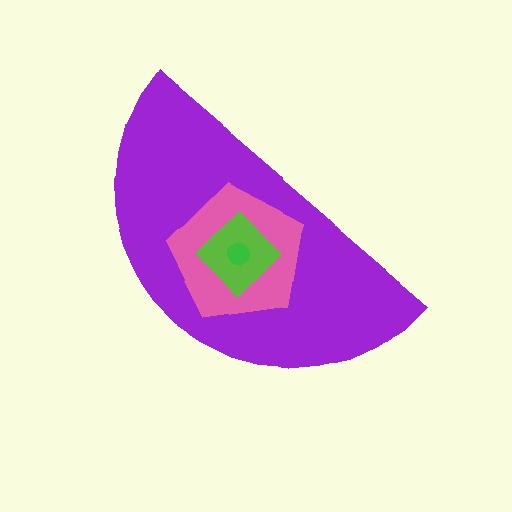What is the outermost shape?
The purple semicircle.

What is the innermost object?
The green circle.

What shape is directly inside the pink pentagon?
The lime diamond.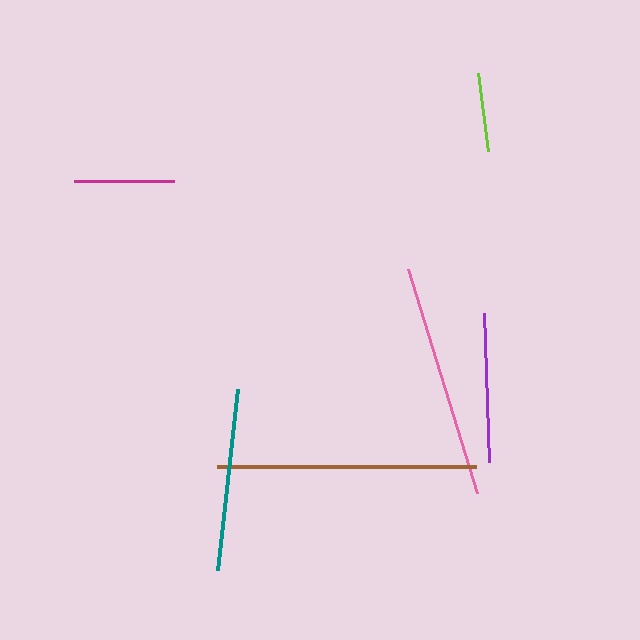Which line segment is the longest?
The brown line is the longest at approximately 259 pixels.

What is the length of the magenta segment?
The magenta segment is approximately 100 pixels long.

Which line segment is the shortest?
The lime line is the shortest at approximately 78 pixels.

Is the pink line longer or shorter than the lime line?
The pink line is longer than the lime line.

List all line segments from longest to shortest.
From longest to shortest: brown, pink, teal, purple, magenta, lime.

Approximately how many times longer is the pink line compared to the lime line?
The pink line is approximately 3.0 times the length of the lime line.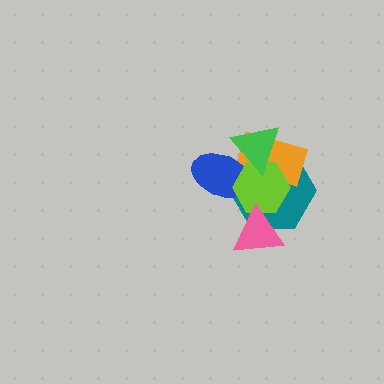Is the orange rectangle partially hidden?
Yes, it is partially covered by another shape.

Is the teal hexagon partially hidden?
Yes, it is partially covered by another shape.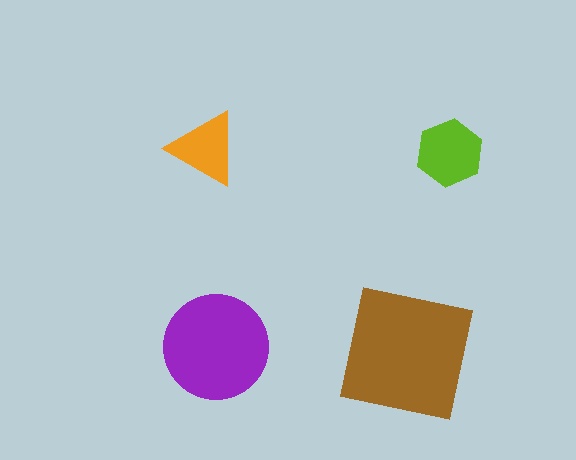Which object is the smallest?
The orange triangle.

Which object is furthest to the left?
The orange triangle is leftmost.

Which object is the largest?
The brown square.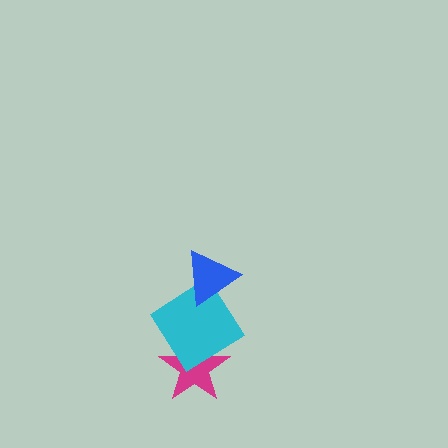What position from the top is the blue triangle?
The blue triangle is 1st from the top.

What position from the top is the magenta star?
The magenta star is 3rd from the top.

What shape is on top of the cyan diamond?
The blue triangle is on top of the cyan diamond.